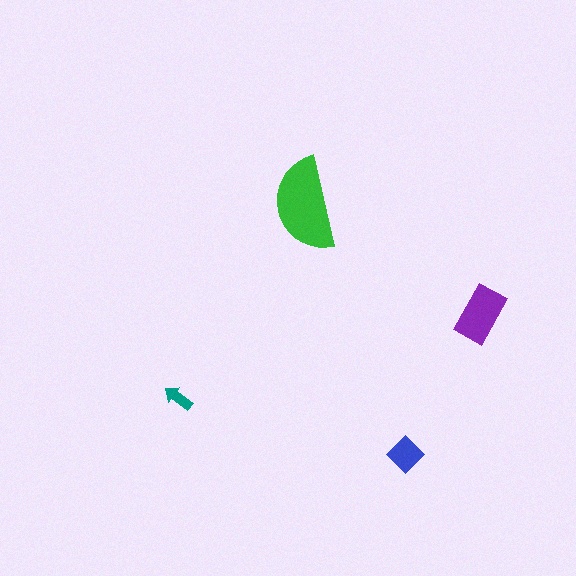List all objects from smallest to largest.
The teal arrow, the blue diamond, the purple rectangle, the green semicircle.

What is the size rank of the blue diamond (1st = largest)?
3rd.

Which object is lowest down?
The blue diamond is bottommost.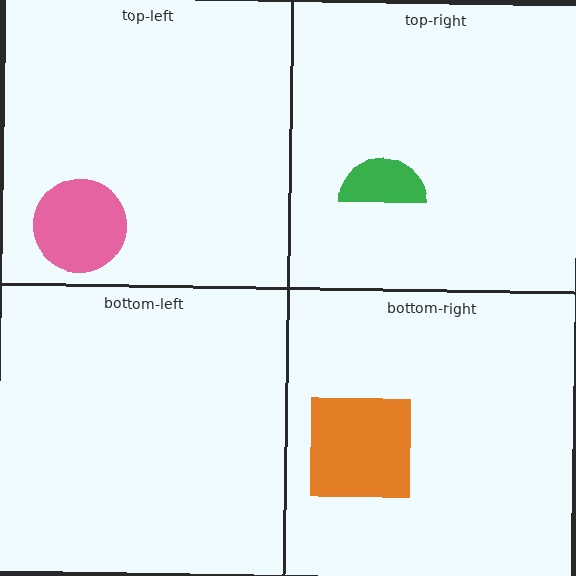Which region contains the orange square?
The bottom-right region.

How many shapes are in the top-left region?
1.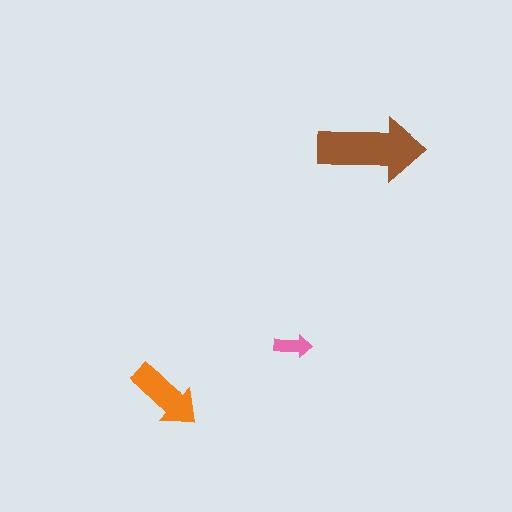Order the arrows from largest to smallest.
the brown one, the orange one, the pink one.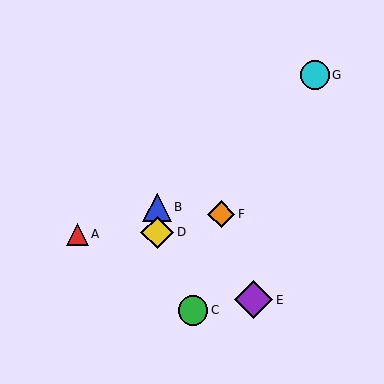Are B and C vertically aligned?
No, B is at x≈157 and C is at x≈193.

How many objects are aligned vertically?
2 objects (B, D) are aligned vertically.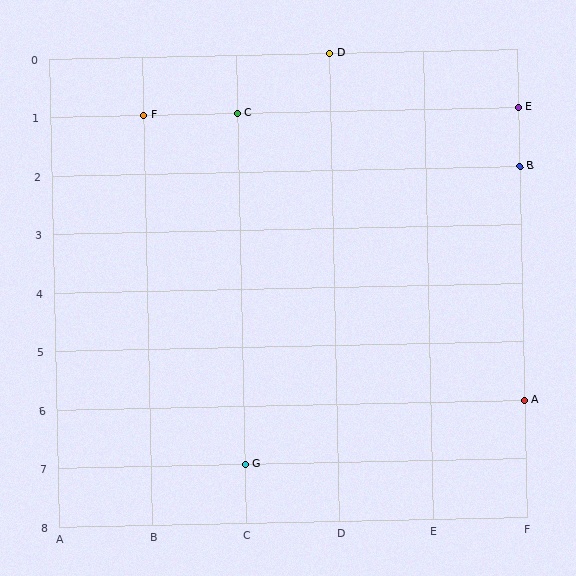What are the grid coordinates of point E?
Point E is at grid coordinates (F, 1).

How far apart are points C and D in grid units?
Points C and D are 1 column and 1 row apart (about 1.4 grid units diagonally).